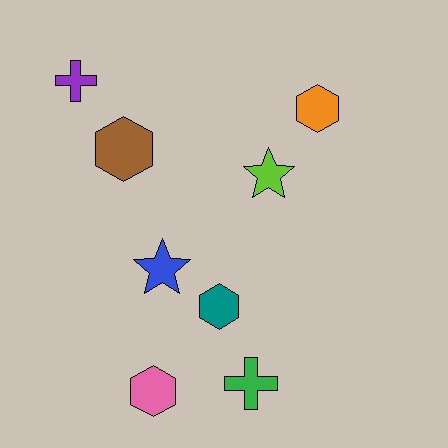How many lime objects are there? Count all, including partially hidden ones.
There is 1 lime object.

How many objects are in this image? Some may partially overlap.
There are 8 objects.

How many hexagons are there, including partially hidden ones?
There are 4 hexagons.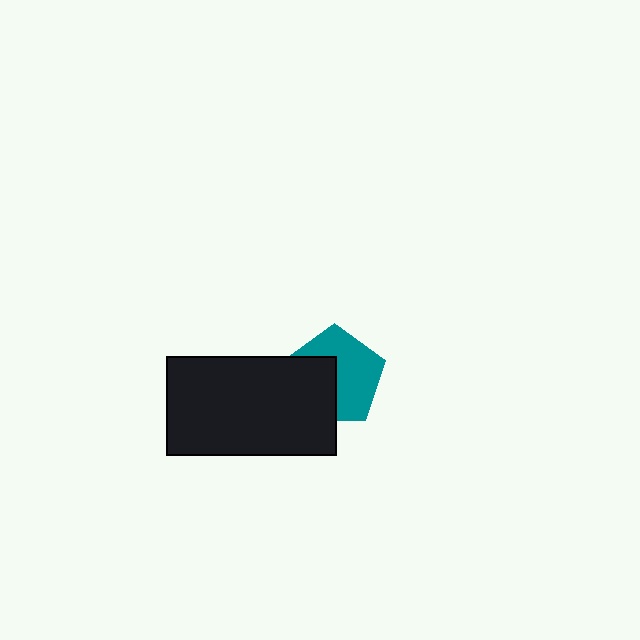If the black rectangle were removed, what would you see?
You would see the complete teal pentagon.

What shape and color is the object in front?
The object in front is a black rectangle.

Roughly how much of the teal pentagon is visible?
About half of it is visible (roughly 57%).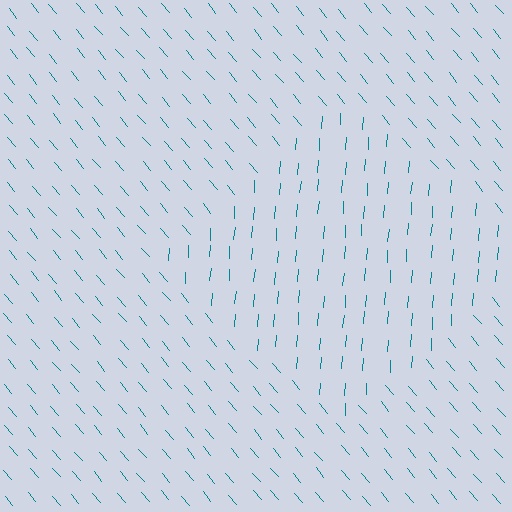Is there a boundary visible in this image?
Yes, there is a texture boundary formed by a change in line orientation.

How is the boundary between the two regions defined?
The boundary is defined purely by a change in line orientation (approximately 45 degrees difference). All lines are the same color and thickness.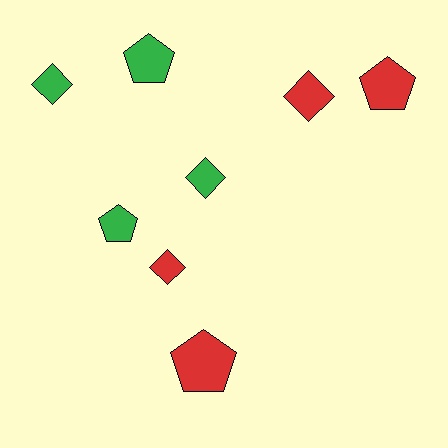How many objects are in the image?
There are 8 objects.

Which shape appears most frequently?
Diamond, with 4 objects.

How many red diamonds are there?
There are 2 red diamonds.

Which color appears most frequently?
Green, with 4 objects.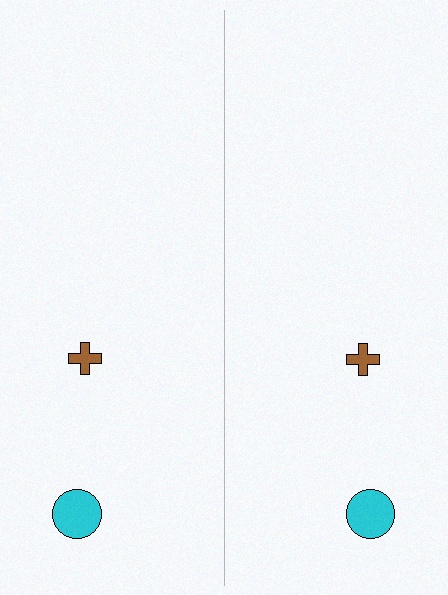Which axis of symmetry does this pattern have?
The pattern has a vertical axis of symmetry running through the center of the image.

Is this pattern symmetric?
Yes, this pattern has bilateral (reflection) symmetry.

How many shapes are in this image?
There are 4 shapes in this image.